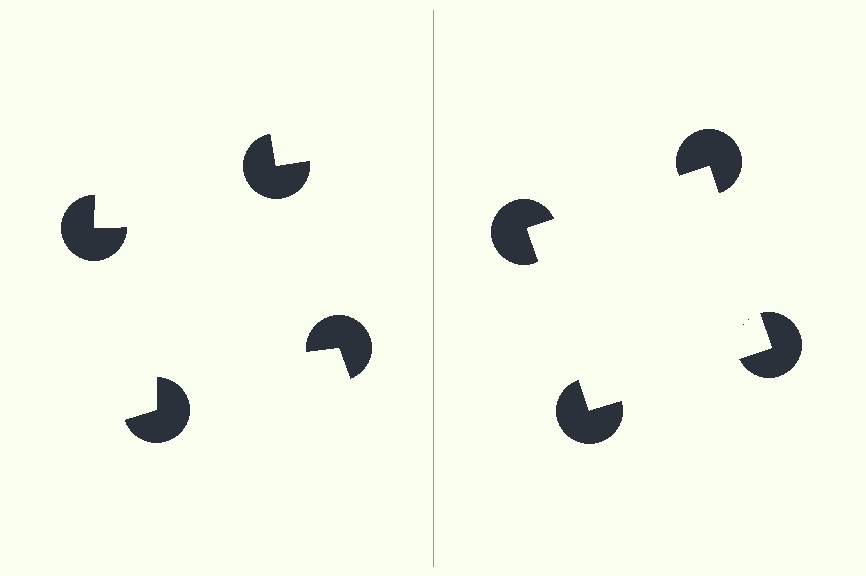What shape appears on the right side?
An illusory square.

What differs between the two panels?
The pac-man discs are positioned identically on both sides; only the wedge orientations differ. On the right they align to a square; on the left they are misaligned.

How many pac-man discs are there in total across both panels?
8 — 4 on each side.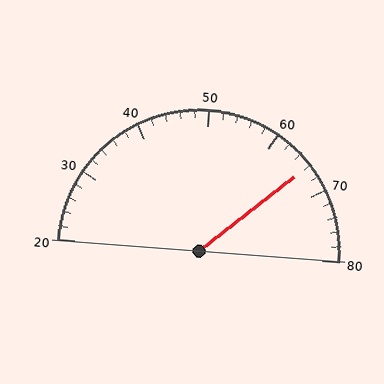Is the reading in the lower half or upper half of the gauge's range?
The reading is in the upper half of the range (20 to 80).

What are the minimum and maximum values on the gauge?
The gauge ranges from 20 to 80.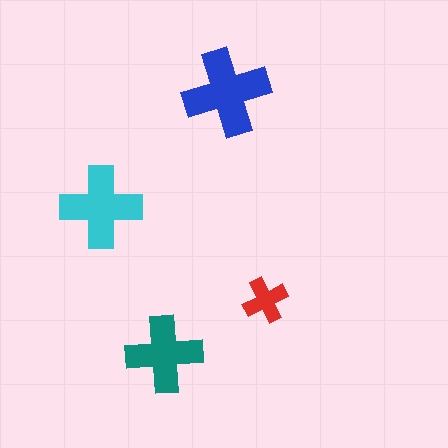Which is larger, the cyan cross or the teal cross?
The cyan one.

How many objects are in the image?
There are 4 objects in the image.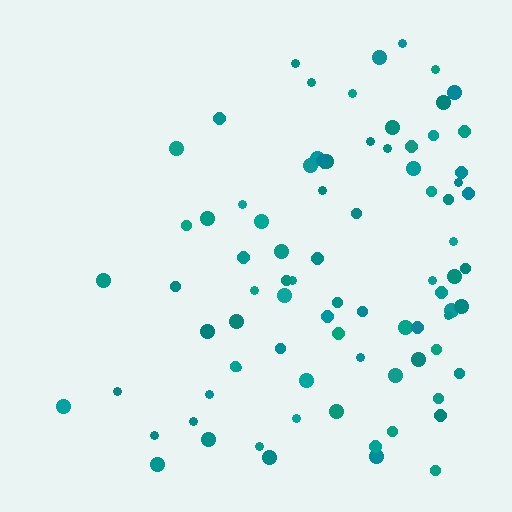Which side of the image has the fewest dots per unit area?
The left.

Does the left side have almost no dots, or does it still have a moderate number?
Still a moderate number, just noticeably fewer than the right.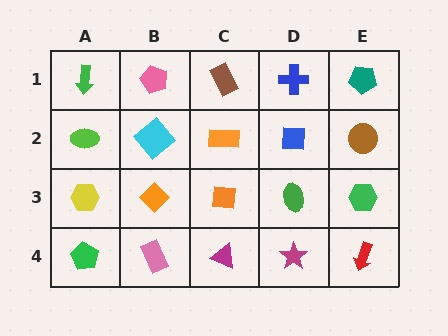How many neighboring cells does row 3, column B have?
4.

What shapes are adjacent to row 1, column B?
A cyan diamond (row 2, column B), a green arrow (row 1, column A), a brown rectangle (row 1, column C).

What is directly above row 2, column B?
A pink pentagon.